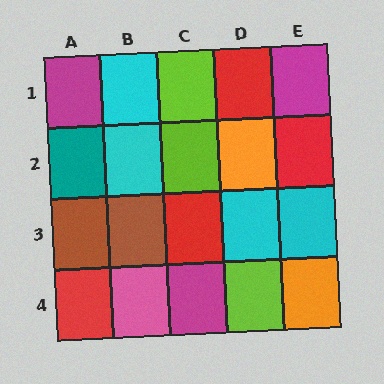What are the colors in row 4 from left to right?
Red, pink, magenta, lime, orange.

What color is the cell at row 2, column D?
Orange.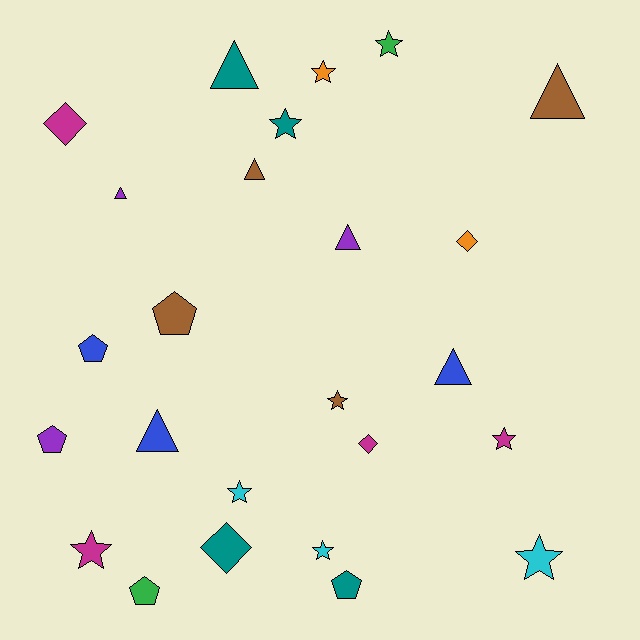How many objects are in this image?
There are 25 objects.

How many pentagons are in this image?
There are 5 pentagons.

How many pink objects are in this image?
There are no pink objects.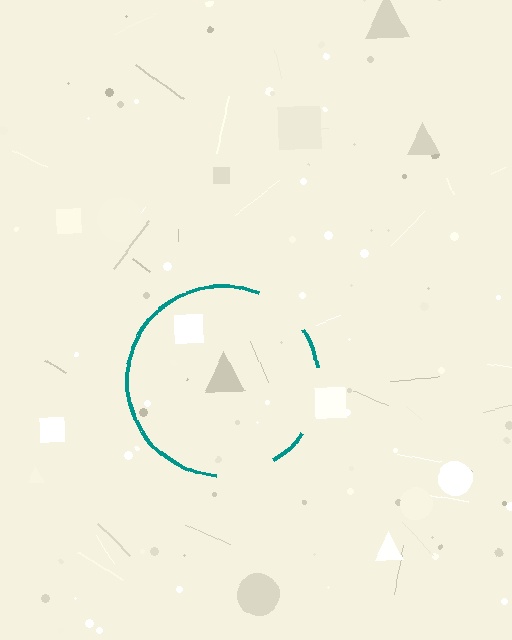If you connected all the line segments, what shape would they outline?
They would outline a circle.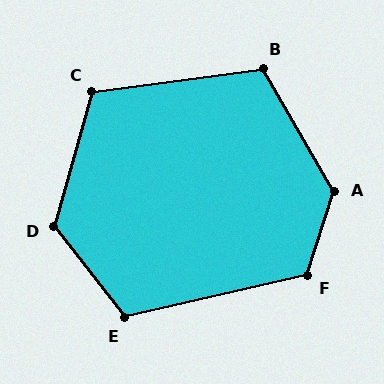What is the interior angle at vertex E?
Approximately 115 degrees (obtuse).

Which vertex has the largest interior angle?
A, at approximately 132 degrees.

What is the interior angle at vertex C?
Approximately 113 degrees (obtuse).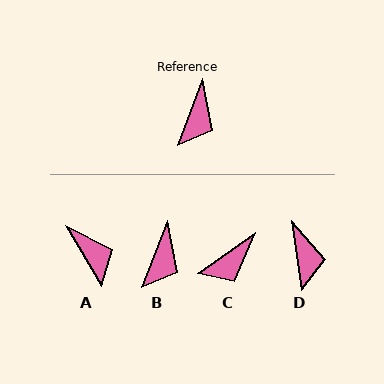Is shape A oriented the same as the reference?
No, it is off by about 52 degrees.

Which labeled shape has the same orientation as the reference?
B.